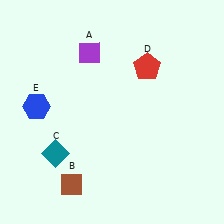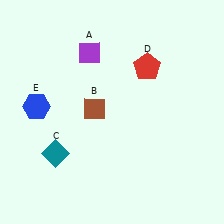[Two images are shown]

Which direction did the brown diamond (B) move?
The brown diamond (B) moved up.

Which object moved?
The brown diamond (B) moved up.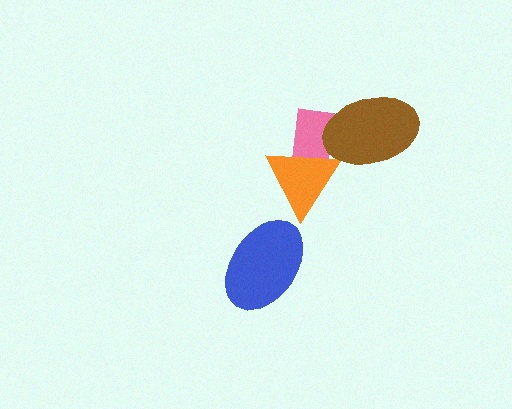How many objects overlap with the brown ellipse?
2 objects overlap with the brown ellipse.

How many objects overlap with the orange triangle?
2 objects overlap with the orange triangle.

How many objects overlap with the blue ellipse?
0 objects overlap with the blue ellipse.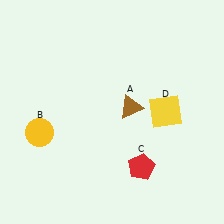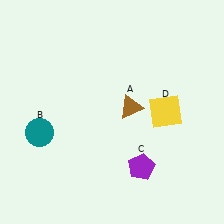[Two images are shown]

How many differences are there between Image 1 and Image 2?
There are 2 differences between the two images.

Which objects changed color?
B changed from yellow to teal. C changed from red to purple.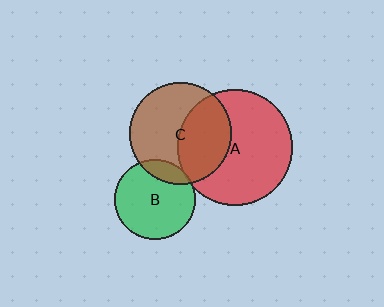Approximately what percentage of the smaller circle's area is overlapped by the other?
Approximately 15%.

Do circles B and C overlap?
Yes.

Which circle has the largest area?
Circle A (red).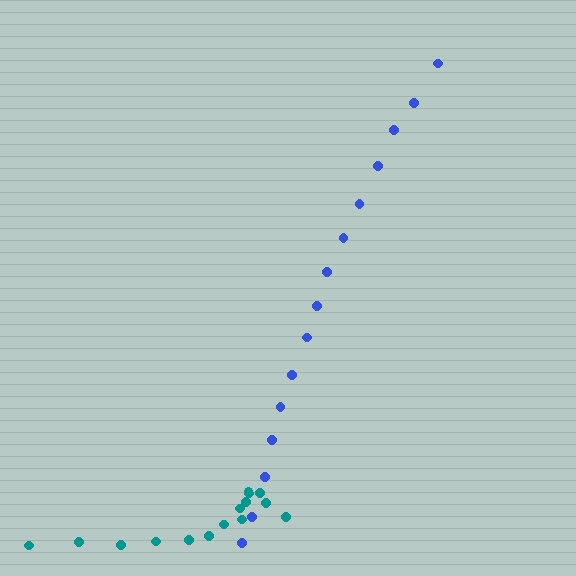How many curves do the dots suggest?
There are 2 distinct paths.